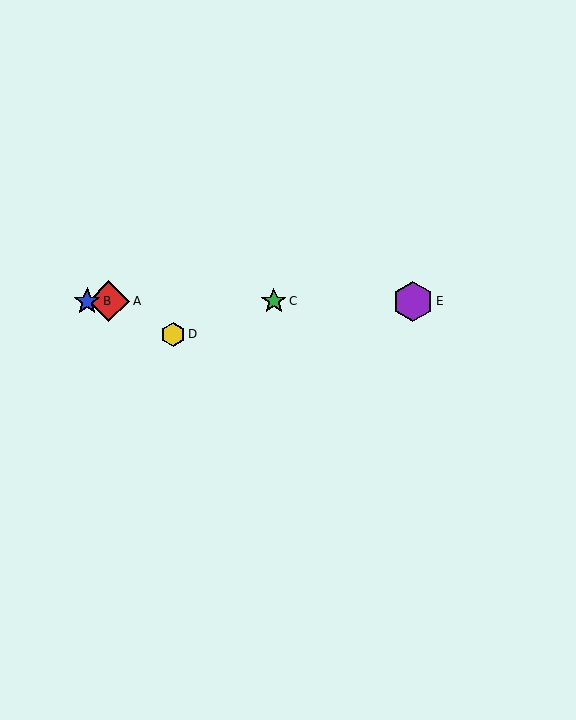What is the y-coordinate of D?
Object D is at y≈334.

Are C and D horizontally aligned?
No, C is at y≈301 and D is at y≈334.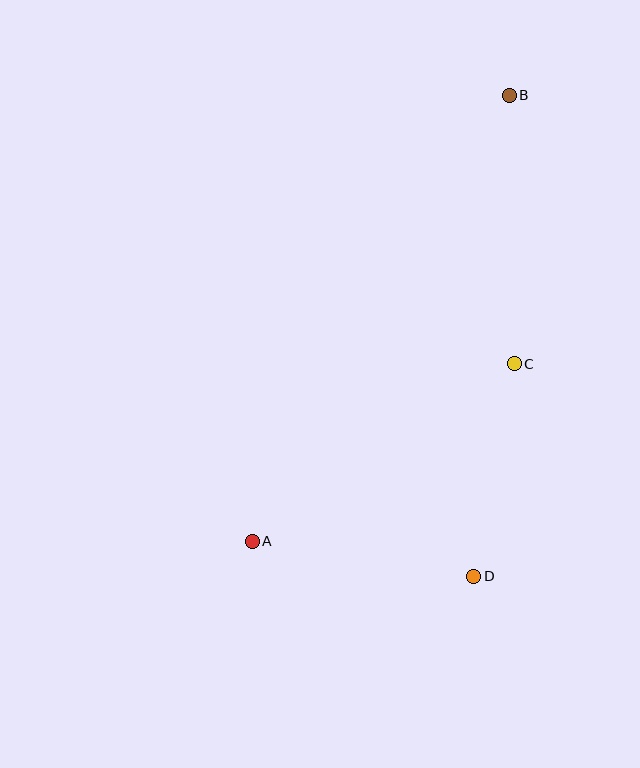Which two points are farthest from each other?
Points A and B are farthest from each other.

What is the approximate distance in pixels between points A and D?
The distance between A and D is approximately 224 pixels.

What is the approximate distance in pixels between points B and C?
The distance between B and C is approximately 268 pixels.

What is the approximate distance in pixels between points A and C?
The distance between A and C is approximately 317 pixels.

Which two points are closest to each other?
Points C and D are closest to each other.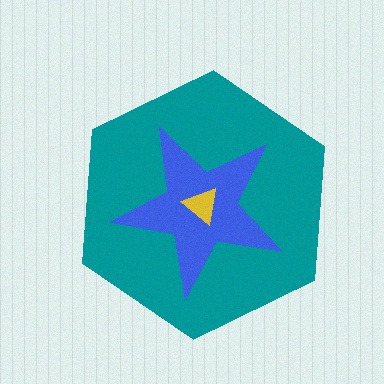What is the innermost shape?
The yellow triangle.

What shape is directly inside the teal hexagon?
The blue star.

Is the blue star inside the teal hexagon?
Yes.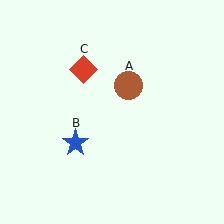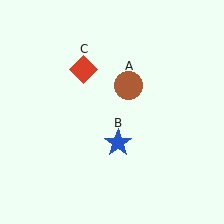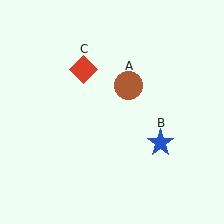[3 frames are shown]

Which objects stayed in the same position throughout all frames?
Brown circle (object A) and red diamond (object C) remained stationary.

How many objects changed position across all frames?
1 object changed position: blue star (object B).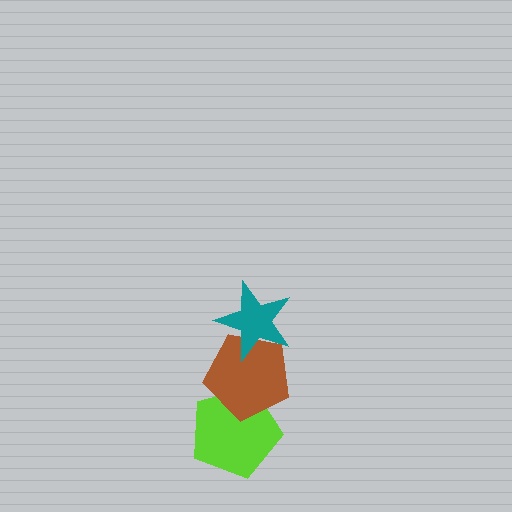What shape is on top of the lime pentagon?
The brown pentagon is on top of the lime pentagon.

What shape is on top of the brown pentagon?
The teal star is on top of the brown pentagon.